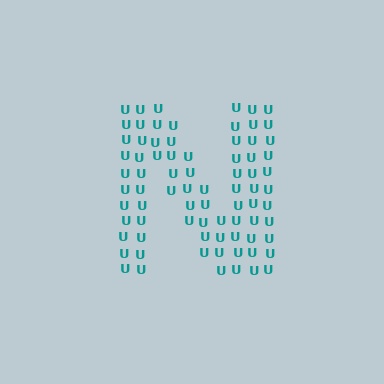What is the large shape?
The large shape is the letter N.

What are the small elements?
The small elements are letter U's.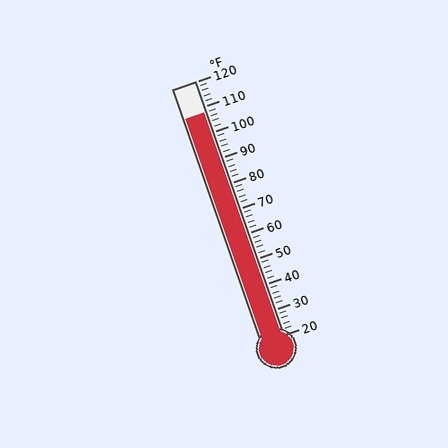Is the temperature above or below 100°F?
The temperature is above 100°F.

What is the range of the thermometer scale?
The thermometer scale ranges from 20°F to 120°F.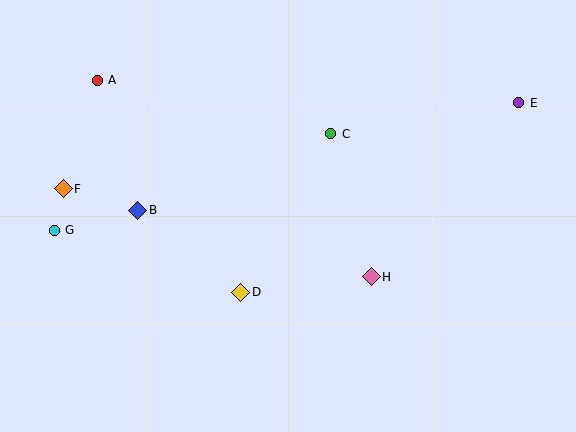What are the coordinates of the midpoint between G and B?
The midpoint between G and B is at (96, 220).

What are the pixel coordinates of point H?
Point H is at (371, 277).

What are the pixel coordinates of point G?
Point G is at (54, 230).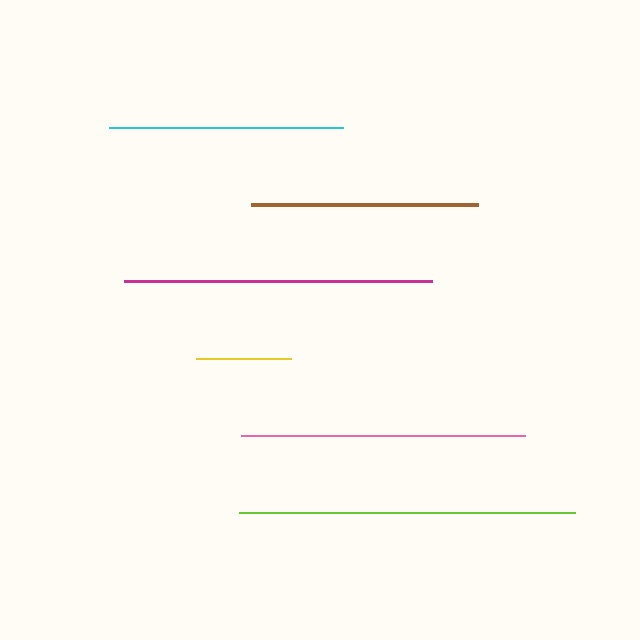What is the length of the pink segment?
The pink segment is approximately 284 pixels long.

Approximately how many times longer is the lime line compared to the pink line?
The lime line is approximately 1.2 times the length of the pink line.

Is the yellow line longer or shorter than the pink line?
The pink line is longer than the yellow line.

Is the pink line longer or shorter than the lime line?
The lime line is longer than the pink line.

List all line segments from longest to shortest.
From longest to shortest: lime, magenta, pink, cyan, brown, yellow.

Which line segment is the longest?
The lime line is the longest at approximately 337 pixels.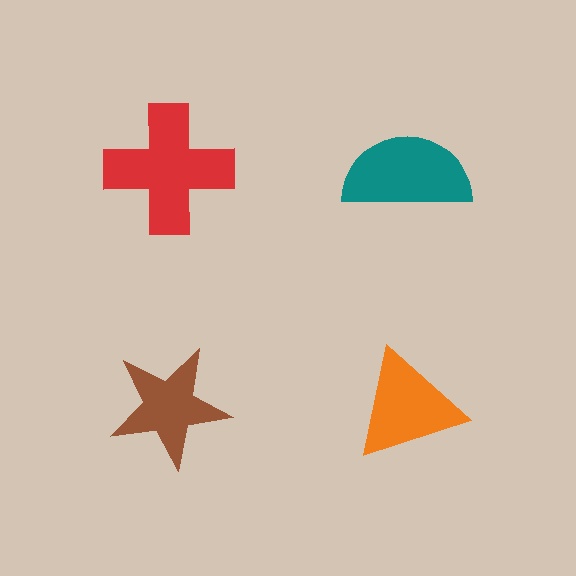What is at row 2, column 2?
An orange triangle.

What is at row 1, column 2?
A teal semicircle.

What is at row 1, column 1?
A red cross.